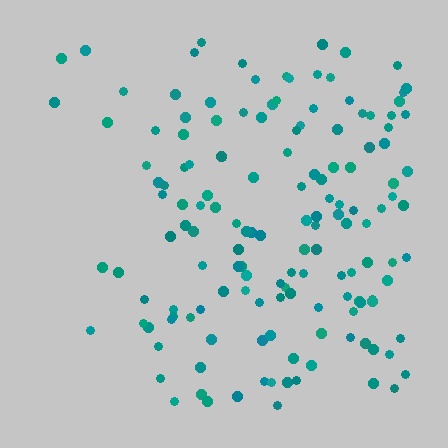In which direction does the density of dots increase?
From left to right, with the right side densest.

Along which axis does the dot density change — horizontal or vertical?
Horizontal.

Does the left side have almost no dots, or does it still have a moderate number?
Still a moderate number, just noticeably fewer than the right.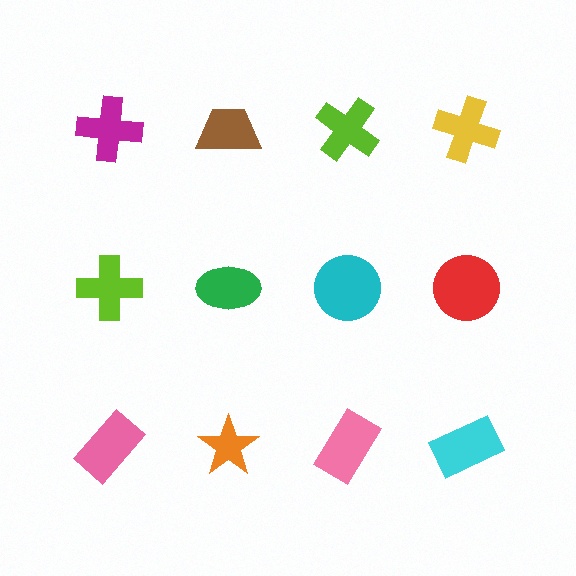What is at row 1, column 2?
A brown trapezoid.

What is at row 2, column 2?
A green ellipse.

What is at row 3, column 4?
A cyan rectangle.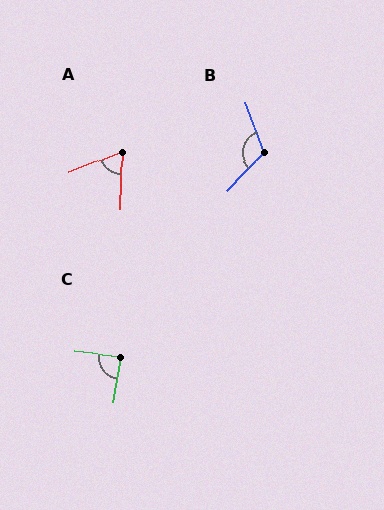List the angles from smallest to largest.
A (67°), C (87°), B (117°).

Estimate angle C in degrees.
Approximately 87 degrees.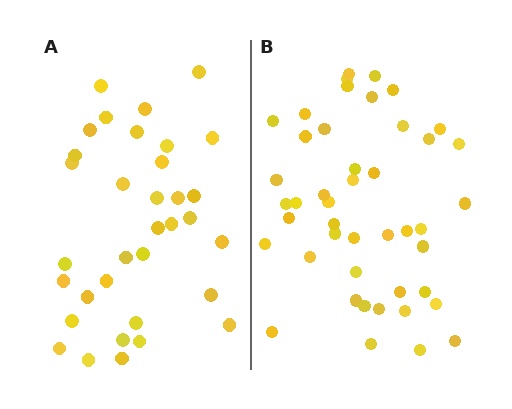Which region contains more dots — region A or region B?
Region B (the right region) has more dots.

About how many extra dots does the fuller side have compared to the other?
Region B has roughly 12 or so more dots than region A.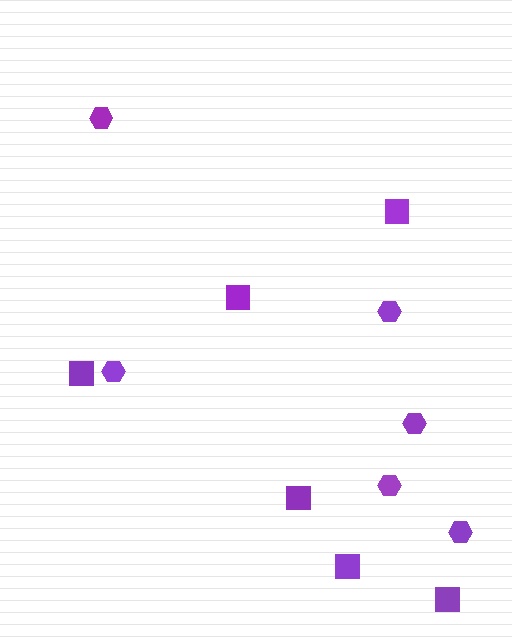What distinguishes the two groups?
There are 2 groups: one group of squares (6) and one group of hexagons (6).